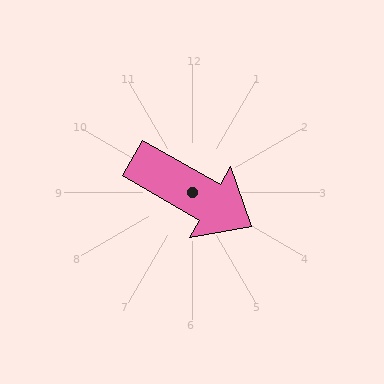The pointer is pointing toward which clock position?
Roughly 4 o'clock.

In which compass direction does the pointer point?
Southeast.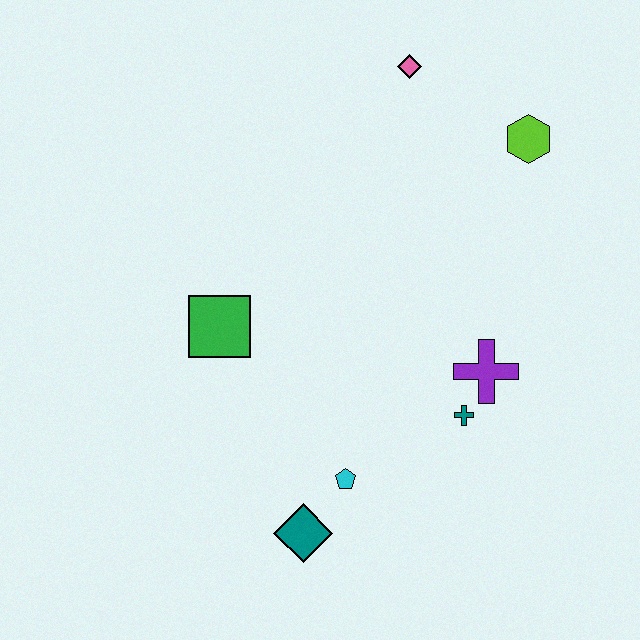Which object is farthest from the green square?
The lime hexagon is farthest from the green square.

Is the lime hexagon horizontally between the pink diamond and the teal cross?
No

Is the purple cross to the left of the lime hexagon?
Yes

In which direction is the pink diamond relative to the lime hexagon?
The pink diamond is to the left of the lime hexagon.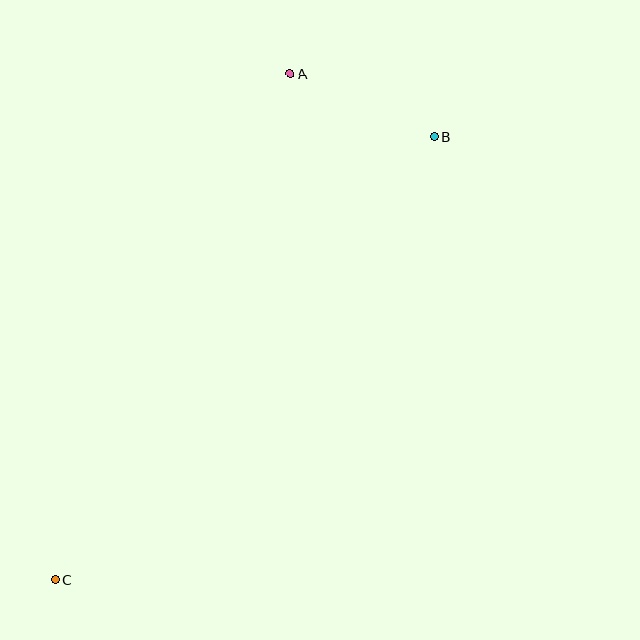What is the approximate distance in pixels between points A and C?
The distance between A and C is approximately 558 pixels.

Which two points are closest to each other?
Points A and B are closest to each other.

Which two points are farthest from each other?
Points B and C are farthest from each other.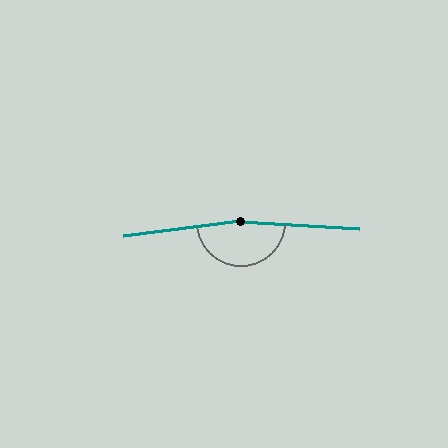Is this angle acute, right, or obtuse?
It is obtuse.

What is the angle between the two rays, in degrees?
Approximately 169 degrees.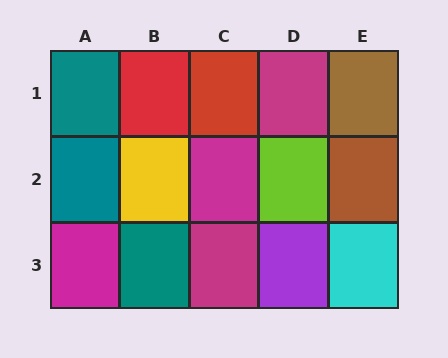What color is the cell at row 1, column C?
Red.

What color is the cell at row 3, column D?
Purple.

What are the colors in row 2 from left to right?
Teal, yellow, magenta, lime, brown.